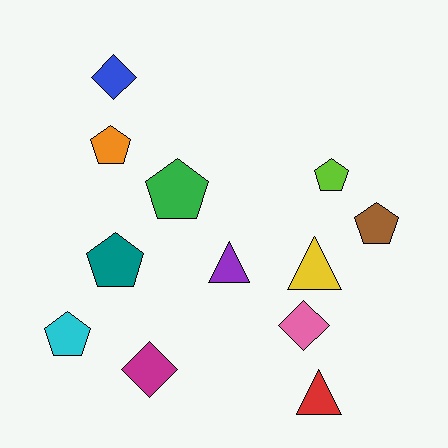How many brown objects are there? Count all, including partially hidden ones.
There is 1 brown object.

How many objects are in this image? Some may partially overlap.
There are 12 objects.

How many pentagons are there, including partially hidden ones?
There are 6 pentagons.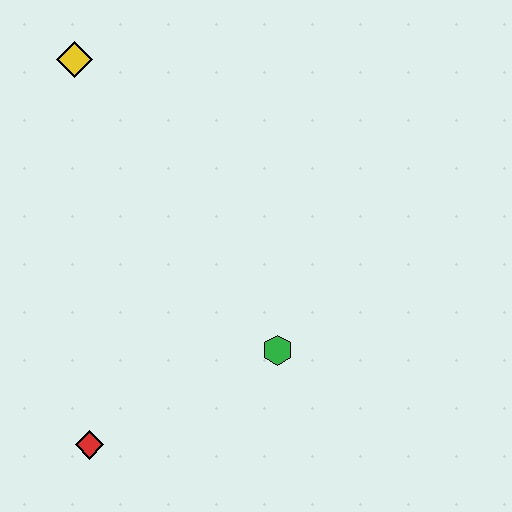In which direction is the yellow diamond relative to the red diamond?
The yellow diamond is above the red diamond.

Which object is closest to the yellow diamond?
The green hexagon is closest to the yellow diamond.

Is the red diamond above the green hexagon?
No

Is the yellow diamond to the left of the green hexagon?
Yes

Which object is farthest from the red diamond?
The yellow diamond is farthest from the red diamond.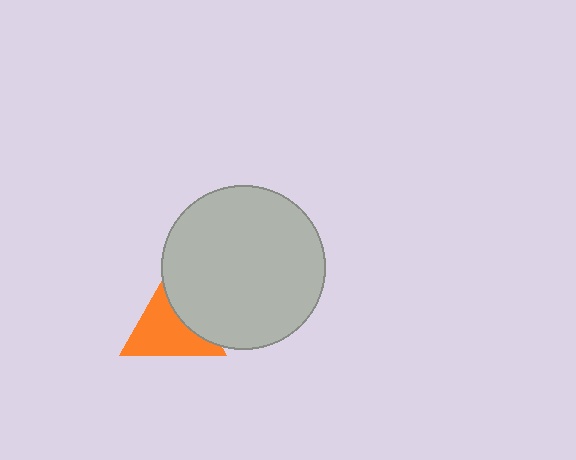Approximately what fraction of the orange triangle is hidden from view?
Roughly 34% of the orange triangle is hidden behind the light gray circle.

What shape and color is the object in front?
The object in front is a light gray circle.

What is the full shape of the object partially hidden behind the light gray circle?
The partially hidden object is an orange triangle.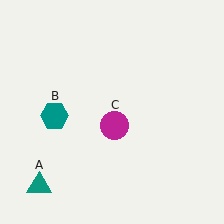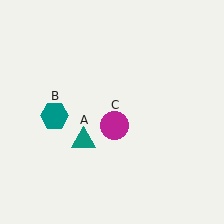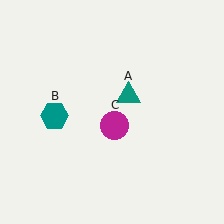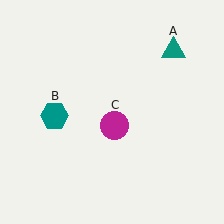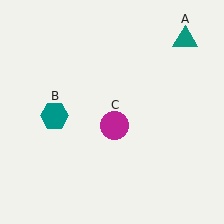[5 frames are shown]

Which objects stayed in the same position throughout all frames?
Teal hexagon (object B) and magenta circle (object C) remained stationary.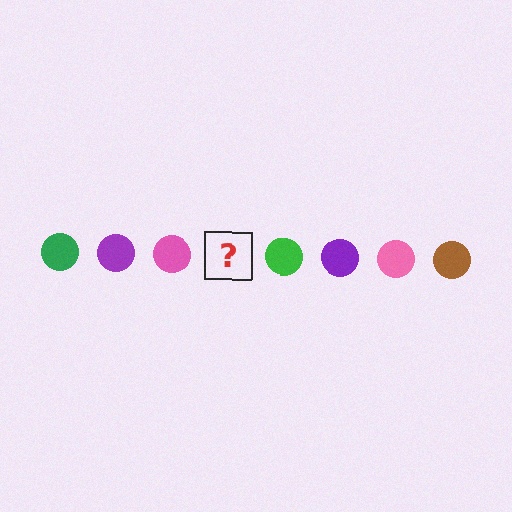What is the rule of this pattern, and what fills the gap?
The rule is that the pattern cycles through green, purple, pink, brown circles. The gap should be filled with a brown circle.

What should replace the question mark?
The question mark should be replaced with a brown circle.